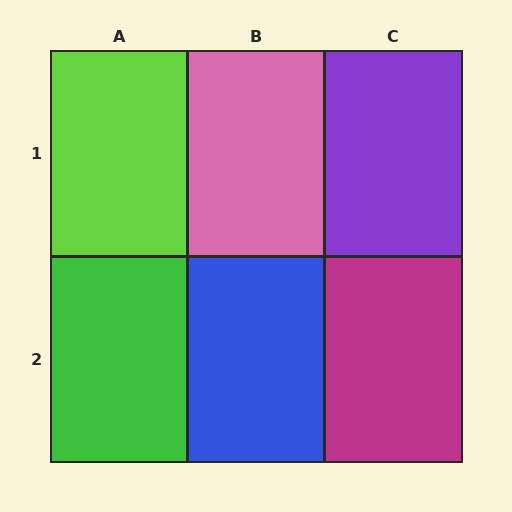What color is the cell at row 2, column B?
Blue.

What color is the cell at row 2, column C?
Magenta.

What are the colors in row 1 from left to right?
Lime, pink, purple.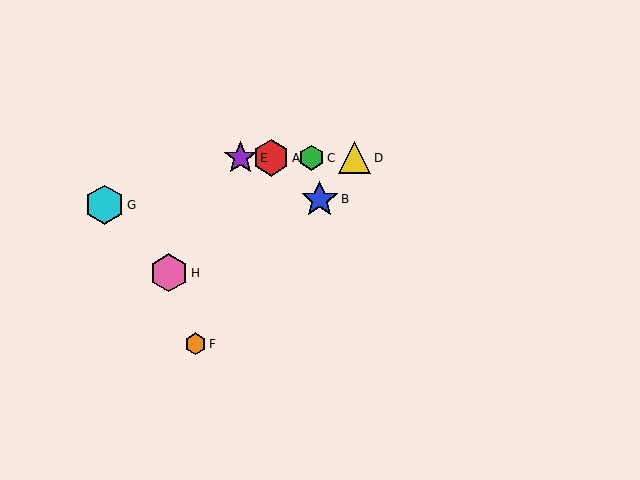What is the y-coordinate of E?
Object E is at y≈158.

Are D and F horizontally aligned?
No, D is at y≈158 and F is at y≈344.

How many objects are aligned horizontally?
4 objects (A, C, D, E) are aligned horizontally.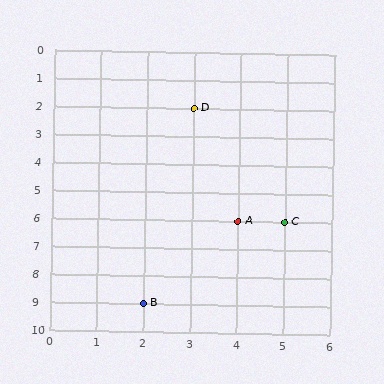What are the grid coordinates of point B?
Point B is at grid coordinates (2, 9).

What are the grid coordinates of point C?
Point C is at grid coordinates (5, 6).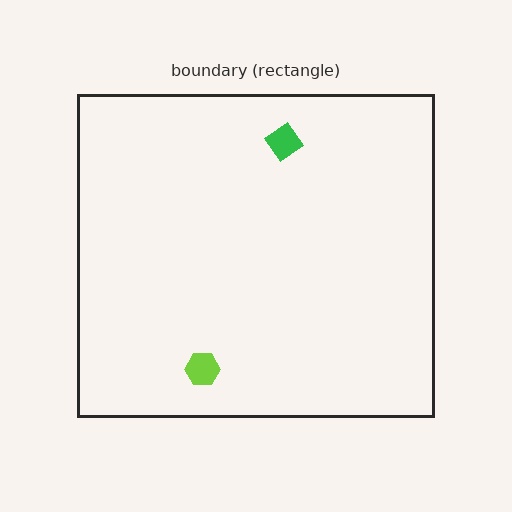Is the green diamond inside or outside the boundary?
Inside.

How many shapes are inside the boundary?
2 inside, 0 outside.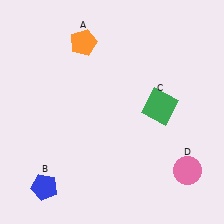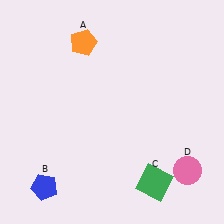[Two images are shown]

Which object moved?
The green square (C) moved down.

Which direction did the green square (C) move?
The green square (C) moved down.